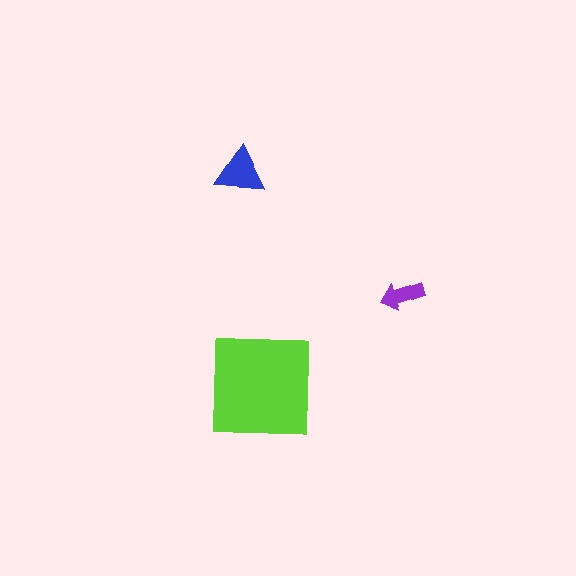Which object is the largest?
The lime square.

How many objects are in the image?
There are 3 objects in the image.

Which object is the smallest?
The purple arrow.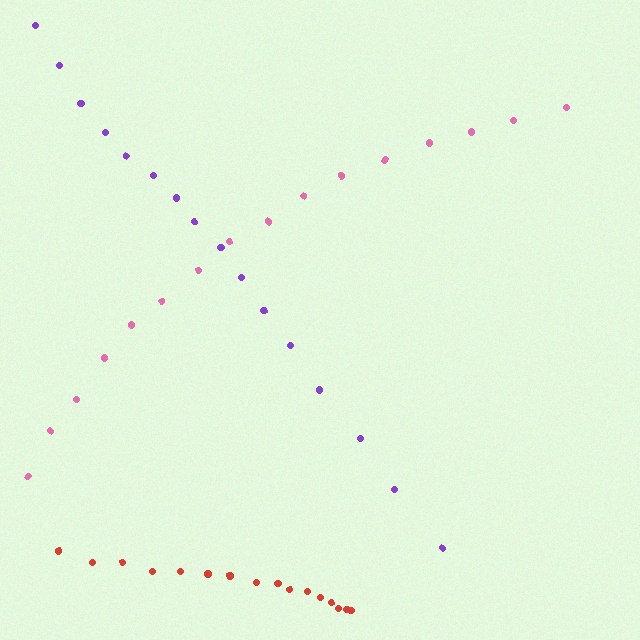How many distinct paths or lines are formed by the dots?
There are 3 distinct paths.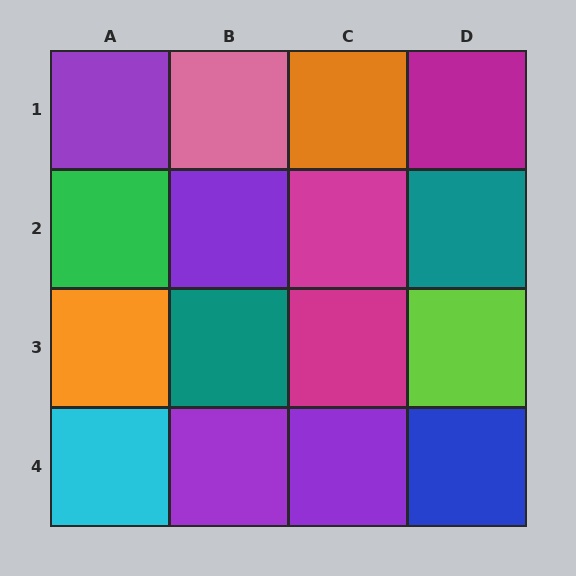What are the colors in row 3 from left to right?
Orange, teal, magenta, lime.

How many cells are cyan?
1 cell is cyan.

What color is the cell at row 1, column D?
Magenta.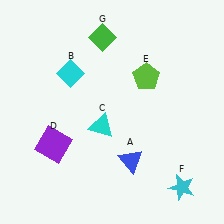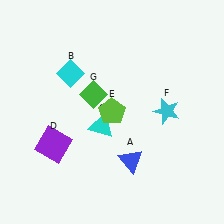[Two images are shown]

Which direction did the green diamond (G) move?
The green diamond (G) moved down.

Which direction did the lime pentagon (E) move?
The lime pentagon (E) moved down.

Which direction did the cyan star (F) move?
The cyan star (F) moved up.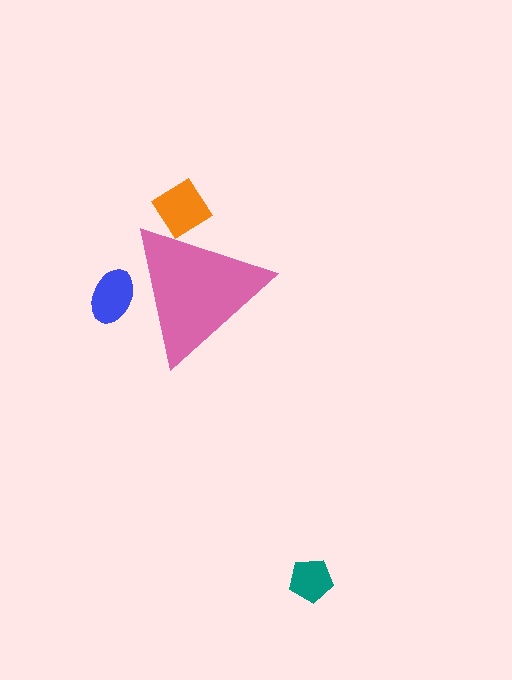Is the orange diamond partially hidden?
Yes, the orange diamond is partially hidden behind the pink triangle.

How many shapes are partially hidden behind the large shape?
2 shapes are partially hidden.